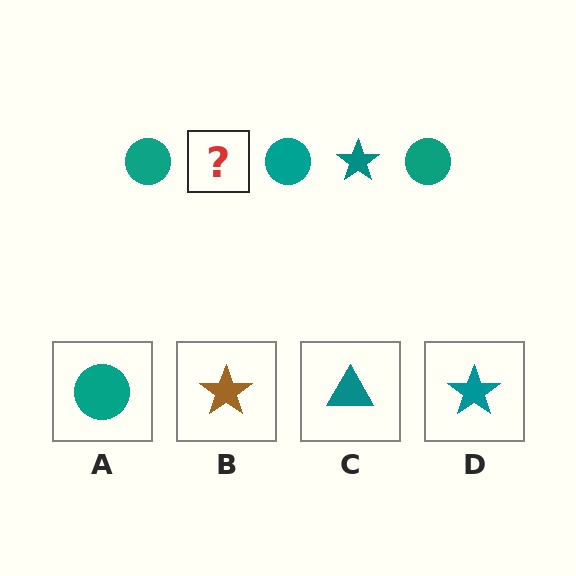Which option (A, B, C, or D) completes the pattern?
D.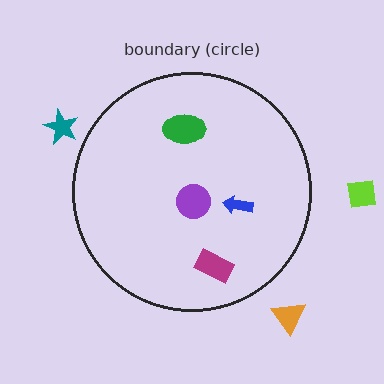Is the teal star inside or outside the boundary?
Outside.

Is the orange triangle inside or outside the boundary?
Outside.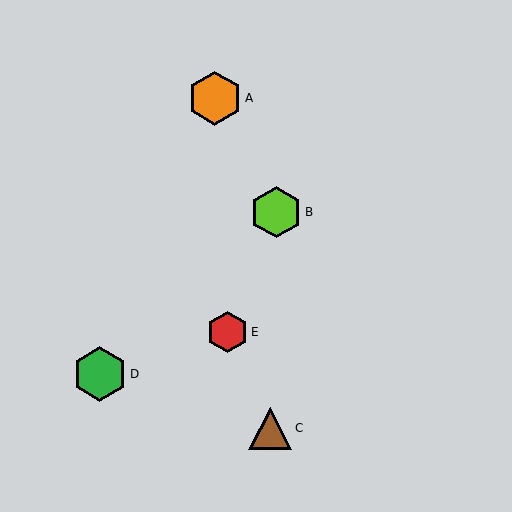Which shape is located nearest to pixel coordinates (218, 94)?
The orange hexagon (labeled A) at (215, 98) is nearest to that location.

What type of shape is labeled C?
Shape C is a brown triangle.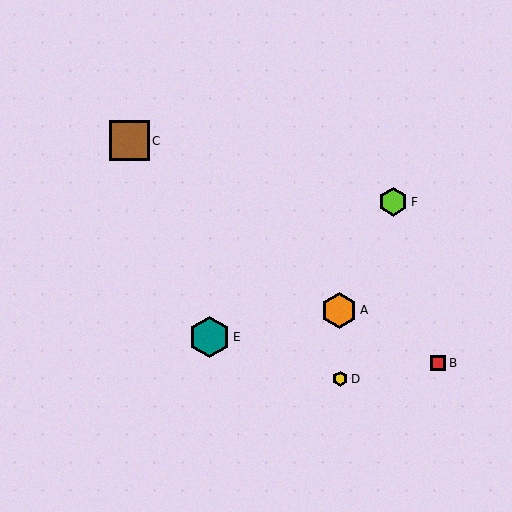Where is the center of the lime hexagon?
The center of the lime hexagon is at (393, 202).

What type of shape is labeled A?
Shape A is an orange hexagon.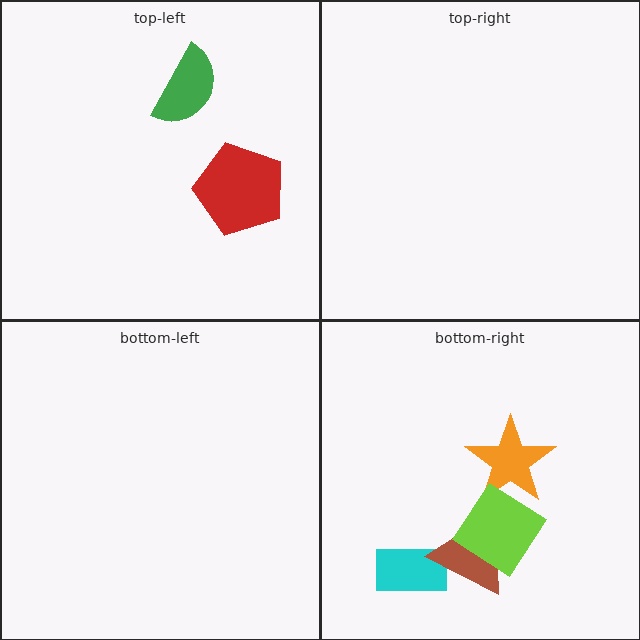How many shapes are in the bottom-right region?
4.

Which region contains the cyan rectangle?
The bottom-right region.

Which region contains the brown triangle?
The bottom-right region.